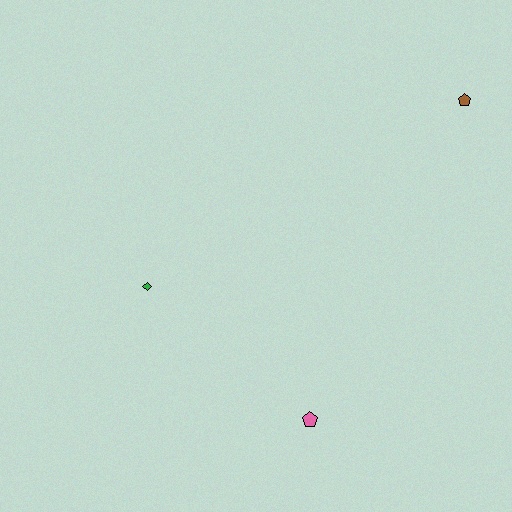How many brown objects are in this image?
There is 1 brown object.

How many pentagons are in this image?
There are 2 pentagons.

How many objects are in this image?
There are 3 objects.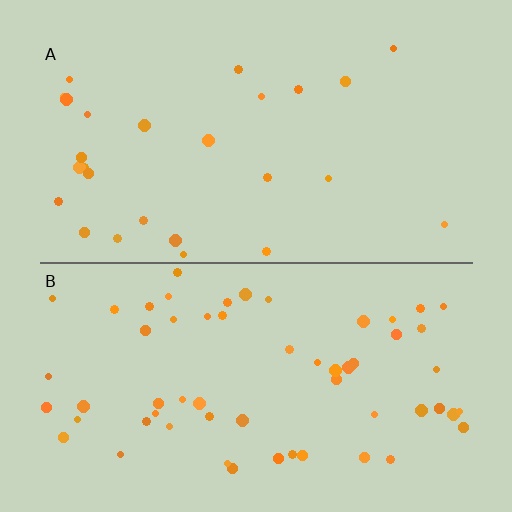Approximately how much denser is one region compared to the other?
Approximately 2.2× — region B over region A.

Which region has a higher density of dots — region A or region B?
B (the bottom).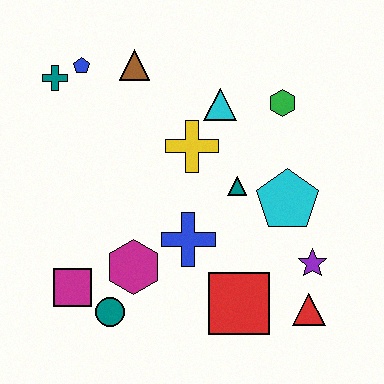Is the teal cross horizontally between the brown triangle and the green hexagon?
No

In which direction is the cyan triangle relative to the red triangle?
The cyan triangle is above the red triangle.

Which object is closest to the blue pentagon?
The teal cross is closest to the blue pentagon.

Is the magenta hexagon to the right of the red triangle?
No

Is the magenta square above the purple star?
No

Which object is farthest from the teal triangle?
The teal cross is farthest from the teal triangle.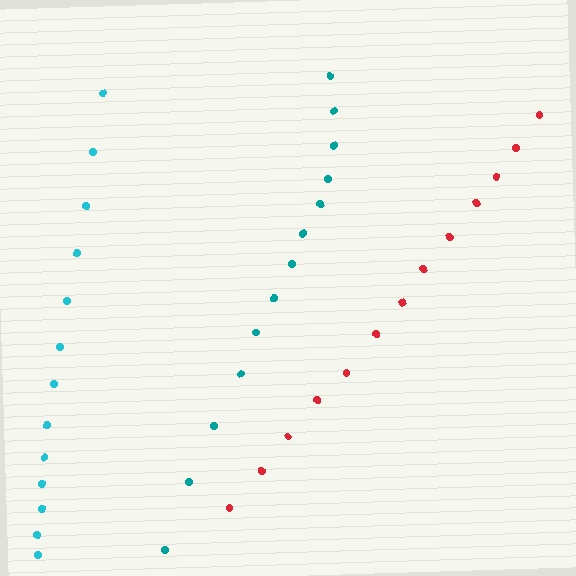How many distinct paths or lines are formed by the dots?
There are 3 distinct paths.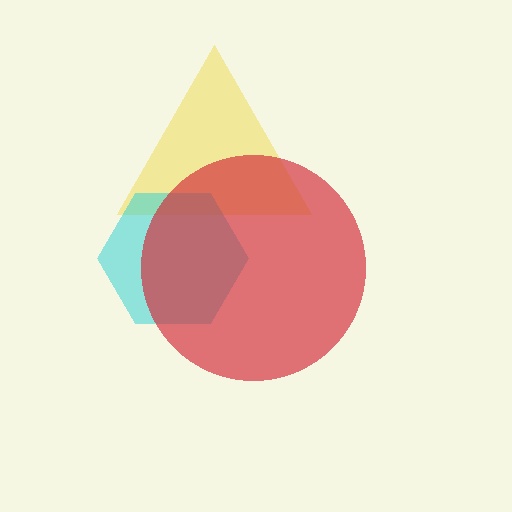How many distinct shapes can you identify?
There are 3 distinct shapes: a yellow triangle, a cyan hexagon, a red circle.